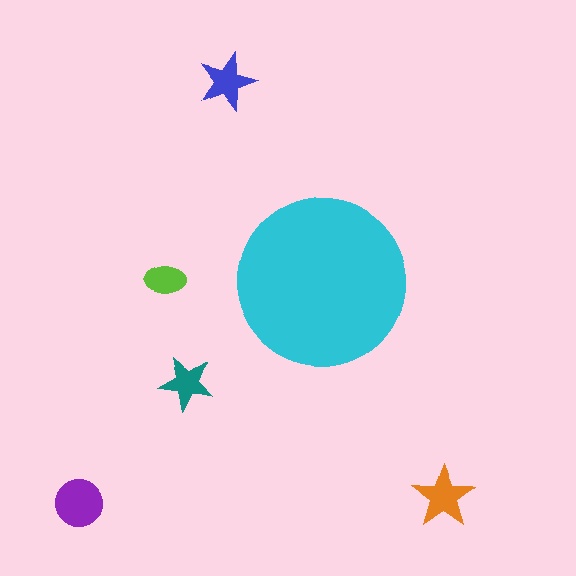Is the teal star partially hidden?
No, the teal star is fully visible.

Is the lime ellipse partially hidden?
No, the lime ellipse is fully visible.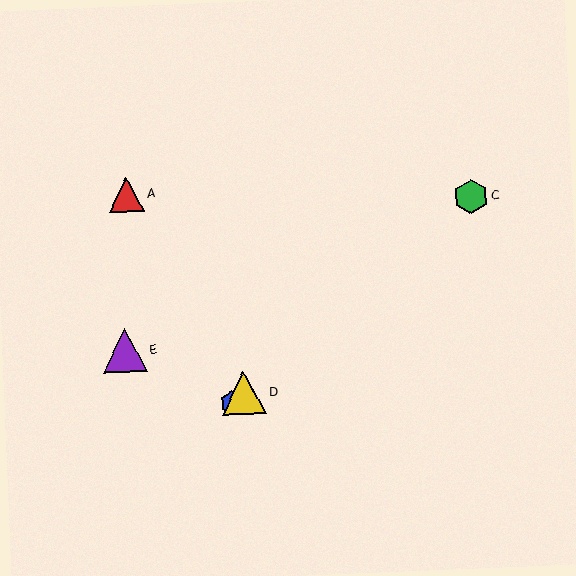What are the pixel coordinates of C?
Object C is at (471, 197).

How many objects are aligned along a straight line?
3 objects (B, C, D) are aligned along a straight line.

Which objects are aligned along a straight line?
Objects B, C, D are aligned along a straight line.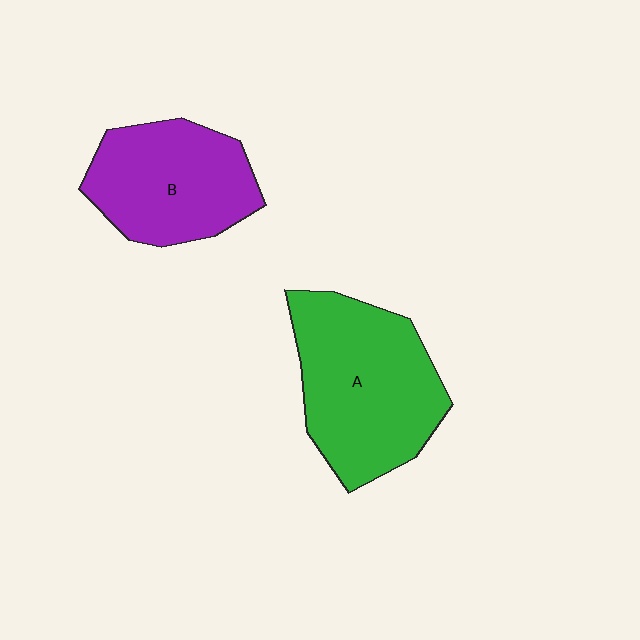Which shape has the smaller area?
Shape B (purple).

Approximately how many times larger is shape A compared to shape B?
Approximately 1.3 times.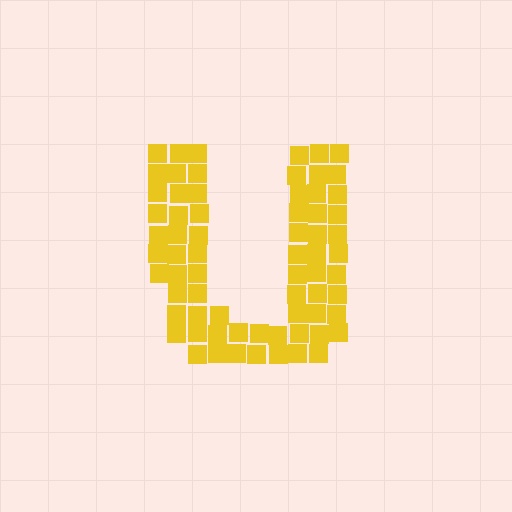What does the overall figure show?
The overall figure shows the letter U.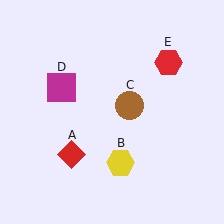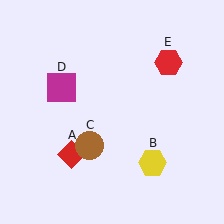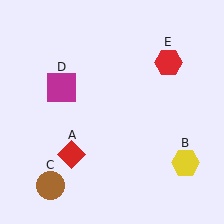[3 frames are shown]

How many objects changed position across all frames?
2 objects changed position: yellow hexagon (object B), brown circle (object C).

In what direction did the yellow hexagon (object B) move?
The yellow hexagon (object B) moved right.